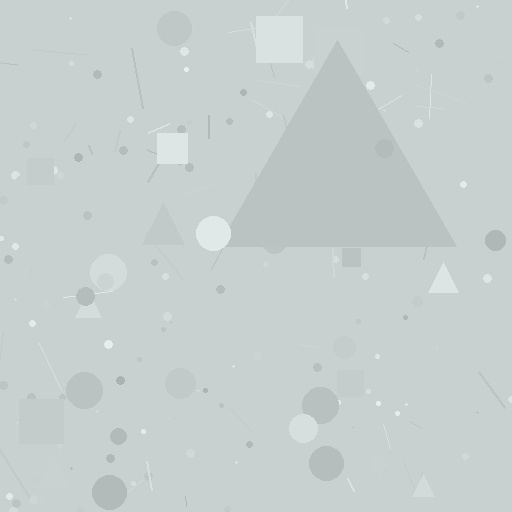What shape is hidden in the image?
A triangle is hidden in the image.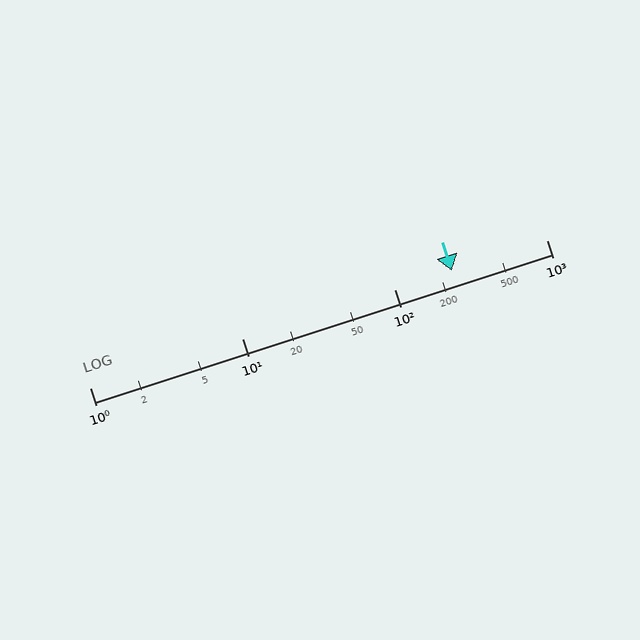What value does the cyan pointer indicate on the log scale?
The pointer indicates approximately 240.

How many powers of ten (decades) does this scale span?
The scale spans 3 decades, from 1 to 1000.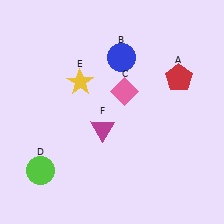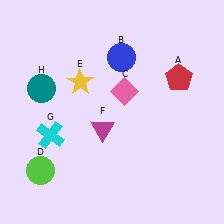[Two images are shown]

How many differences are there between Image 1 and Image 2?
There are 2 differences between the two images.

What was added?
A cyan cross (G), a teal circle (H) were added in Image 2.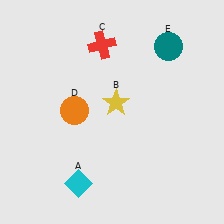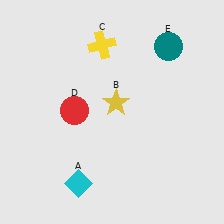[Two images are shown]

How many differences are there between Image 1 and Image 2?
There are 2 differences between the two images.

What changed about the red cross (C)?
In Image 1, C is red. In Image 2, it changed to yellow.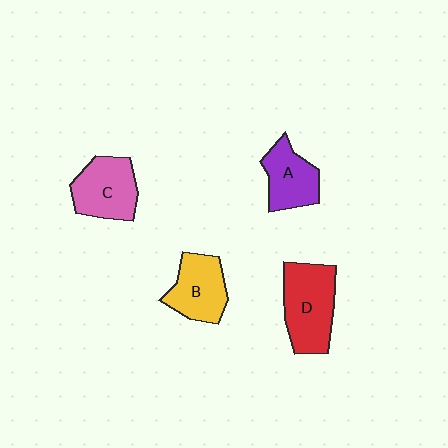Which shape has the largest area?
Shape D (red).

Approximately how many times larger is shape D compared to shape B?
Approximately 1.3 times.